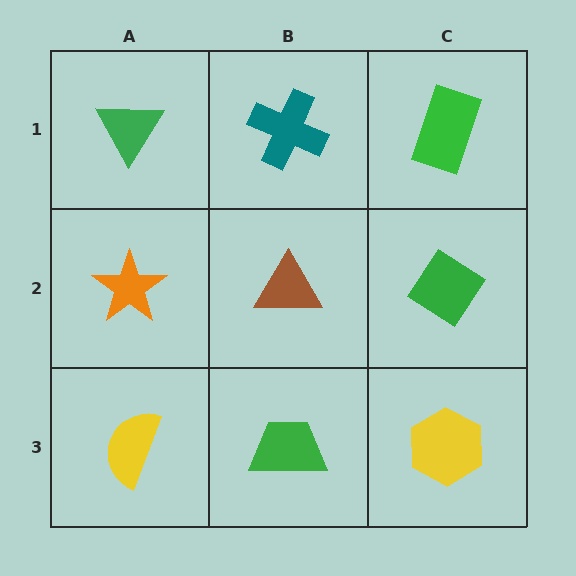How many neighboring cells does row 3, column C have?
2.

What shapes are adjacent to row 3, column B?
A brown triangle (row 2, column B), a yellow semicircle (row 3, column A), a yellow hexagon (row 3, column C).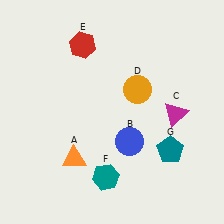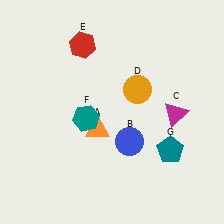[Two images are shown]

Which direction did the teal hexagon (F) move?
The teal hexagon (F) moved up.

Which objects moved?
The objects that moved are: the orange triangle (A), the teal hexagon (F).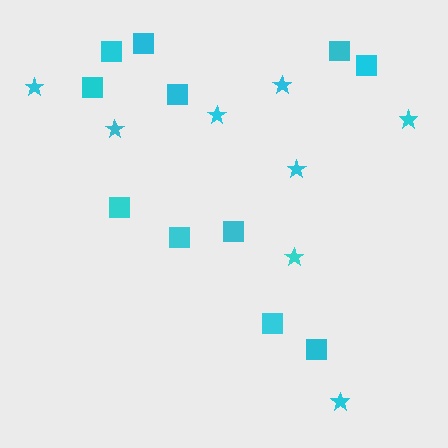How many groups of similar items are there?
There are 2 groups: one group of stars (8) and one group of squares (11).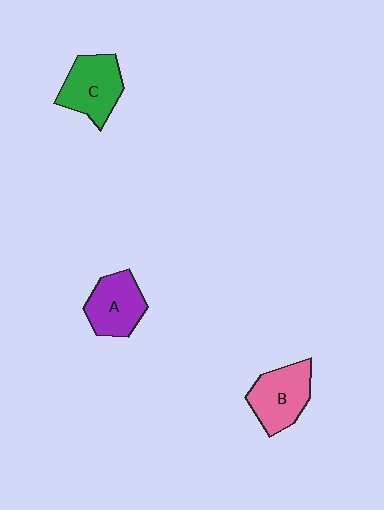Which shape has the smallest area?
Shape A (purple).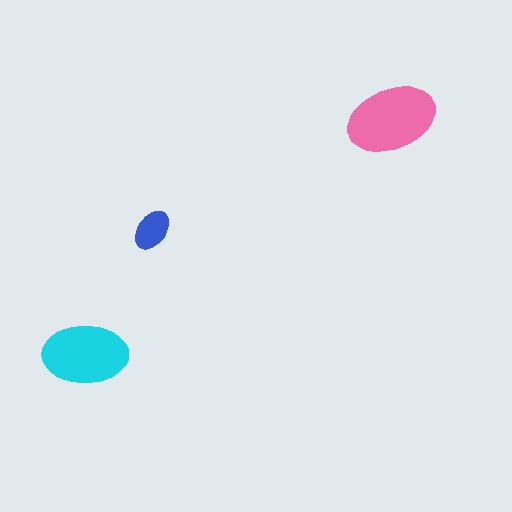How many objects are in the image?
There are 3 objects in the image.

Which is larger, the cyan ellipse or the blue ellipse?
The cyan one.